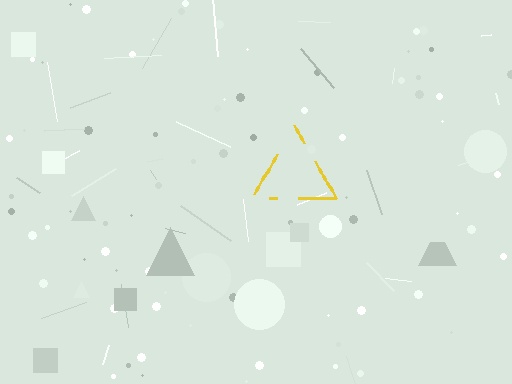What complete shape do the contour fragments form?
The contour fragments form a triangle.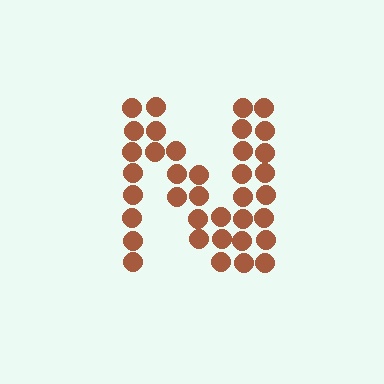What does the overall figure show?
The overall figure shows the letter N.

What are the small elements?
The small elements are circles.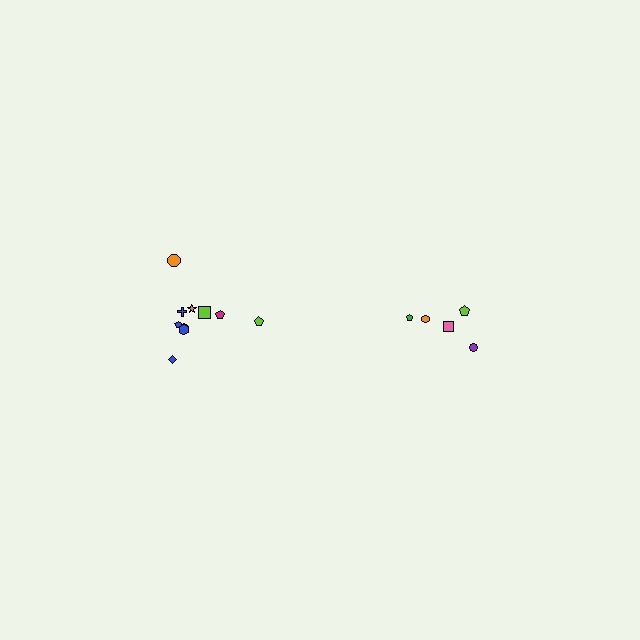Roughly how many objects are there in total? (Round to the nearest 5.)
Roughly 15 objects in total.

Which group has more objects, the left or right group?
The left group.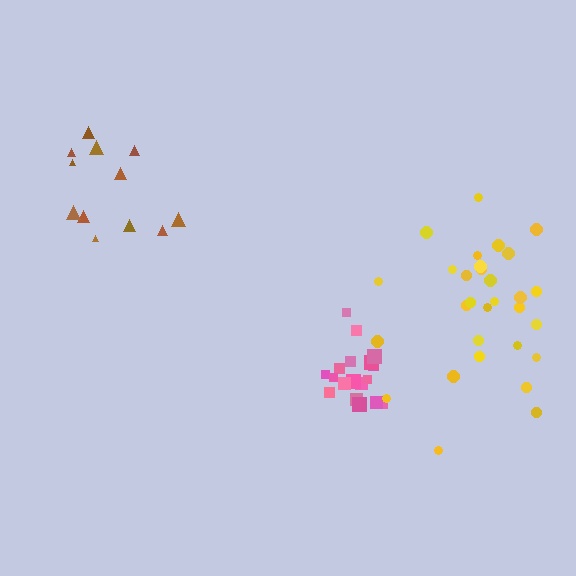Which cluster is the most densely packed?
Pink.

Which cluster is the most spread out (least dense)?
Brown.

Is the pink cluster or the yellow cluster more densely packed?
Pink.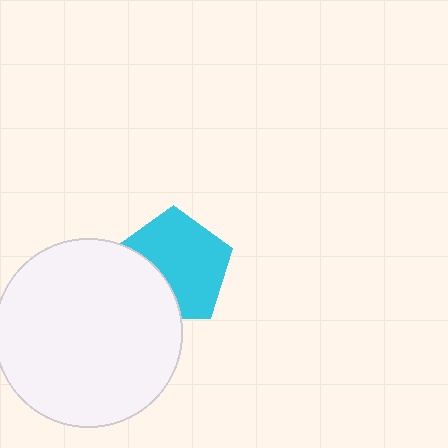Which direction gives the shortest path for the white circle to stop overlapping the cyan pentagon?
Moving toward the lower-left gives the shortest separation.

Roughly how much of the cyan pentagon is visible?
Most of it is visible (roughly 69%).